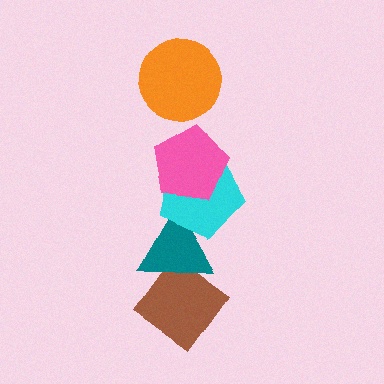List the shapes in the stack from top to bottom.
From top to bottom: the orange circle, the pink pentagon, the cyan pentagon, the teal triangle, the brown diamond.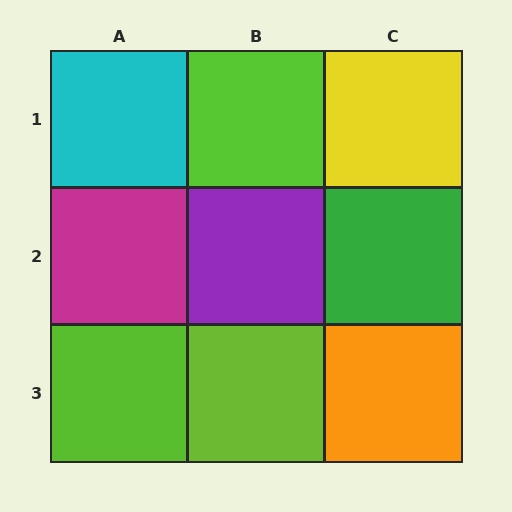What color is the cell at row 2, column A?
Magenta.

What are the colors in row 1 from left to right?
Cyan, lime, yellow.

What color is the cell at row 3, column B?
Lime.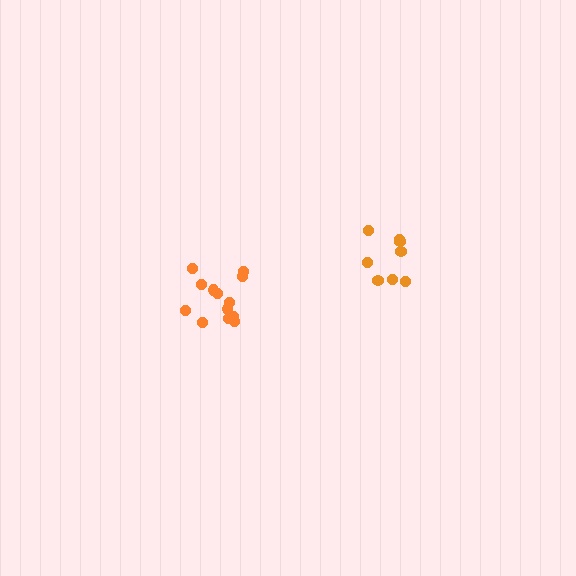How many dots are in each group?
Group 1: 13 dots, Group 2: 8 dots (21 total).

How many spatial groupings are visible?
There are 2 spatial groupings.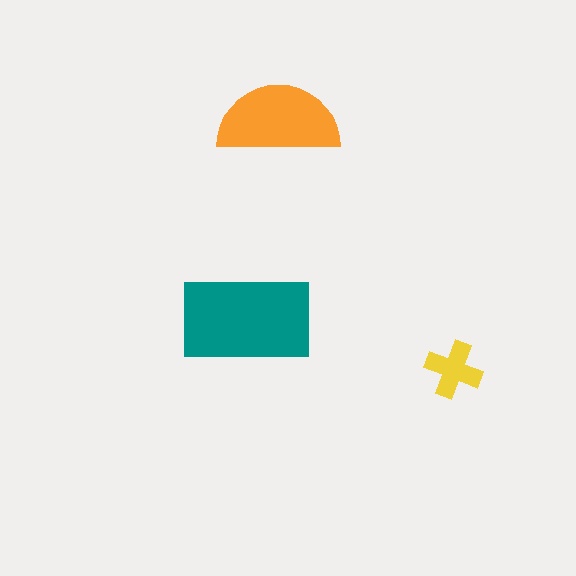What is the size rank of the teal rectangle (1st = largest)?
1st.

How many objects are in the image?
There are 3 objects in the image.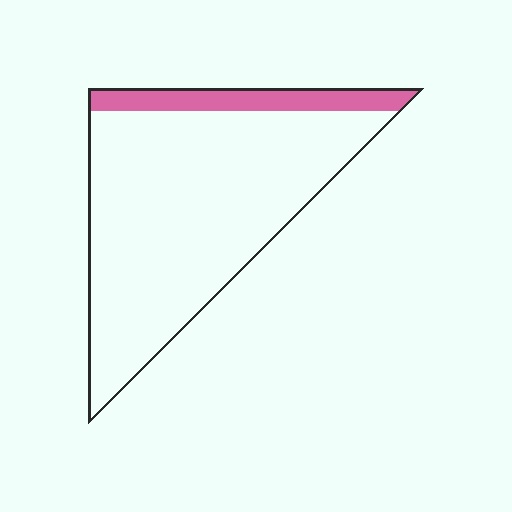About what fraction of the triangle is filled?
About one eighth (1/8).